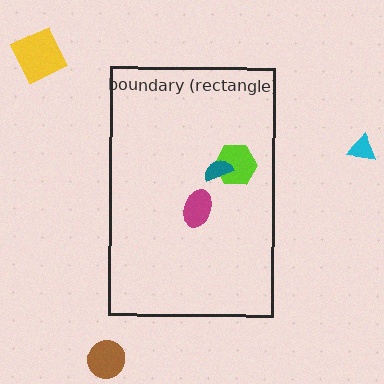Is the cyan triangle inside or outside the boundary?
Outside.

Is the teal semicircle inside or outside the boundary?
Inside.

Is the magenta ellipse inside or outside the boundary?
Inside.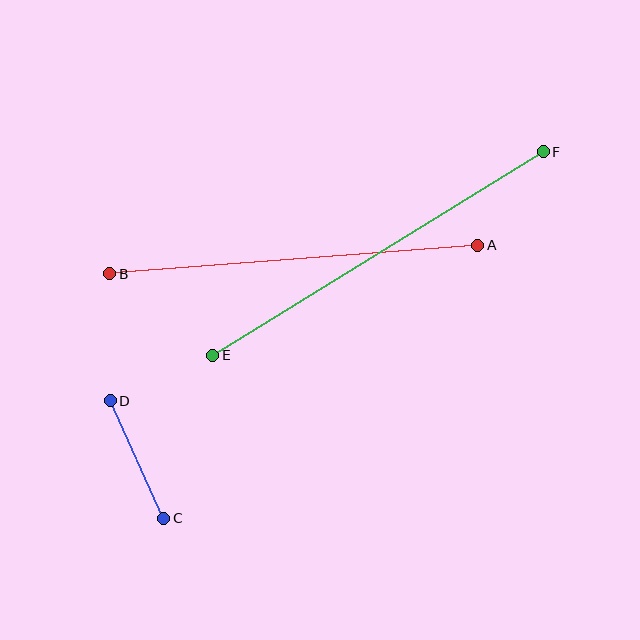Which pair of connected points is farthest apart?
Points E and F are farthest apart.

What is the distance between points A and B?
The distance is approximately 369 pixels.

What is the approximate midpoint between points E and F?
The midpoint is at approximately (378, 254) pixels.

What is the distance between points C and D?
The distance is approximately 129 pixels.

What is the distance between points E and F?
The distance is approximately 388 pixels.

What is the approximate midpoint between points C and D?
The midpoint is at approximately (137, 460) pixels.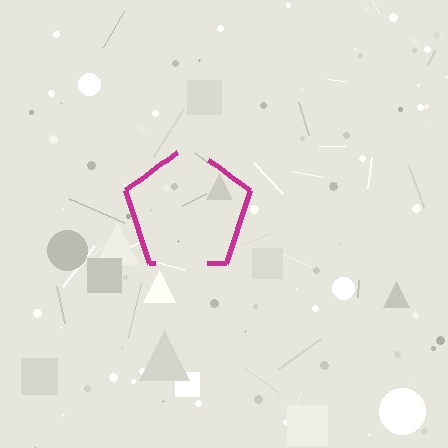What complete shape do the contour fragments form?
The contour fragments form a pentagon.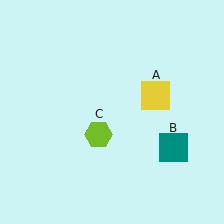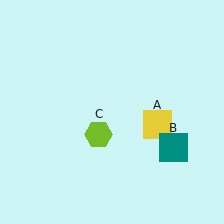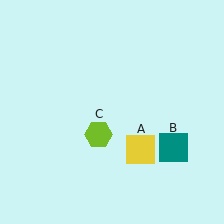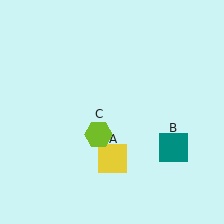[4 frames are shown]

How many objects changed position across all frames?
1 object changed position: yellow square (object A).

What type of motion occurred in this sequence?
The yellow square (object A) rotated clockwise around the center of the scene.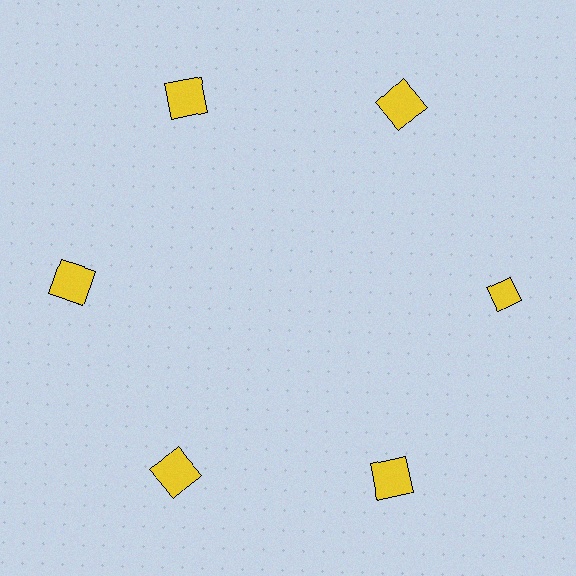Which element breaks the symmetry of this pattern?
The yellow diamond at roughly the 3 o'clock position breaks the symmetry. All other shapes are yellow squares.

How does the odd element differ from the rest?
It has a different shape: diamond instead of square.